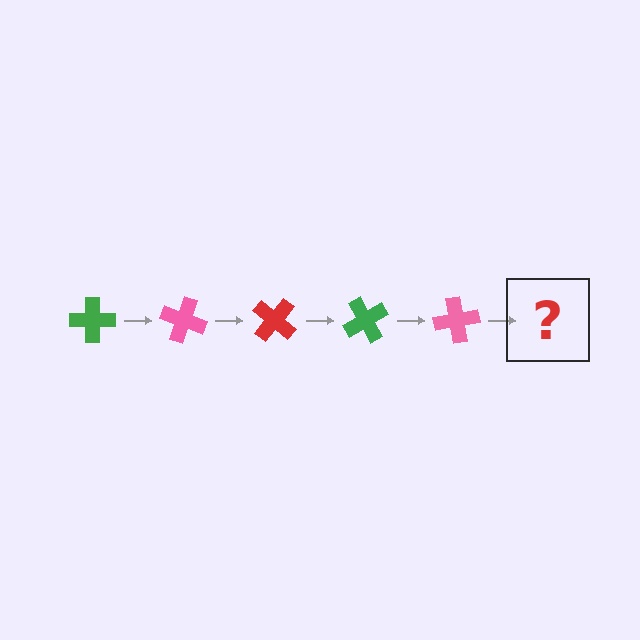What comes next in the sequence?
The next element should be a red cross, rotated 100 degrees from the start.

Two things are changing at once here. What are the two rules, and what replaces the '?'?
The two rules are that it rotates 20 degrees each step and the color cycles through green, pink, and red. The '?' should be a red cross, rotated 100 degrees from the start.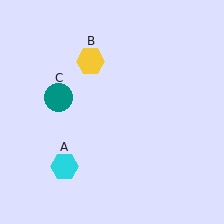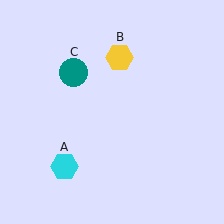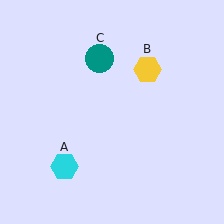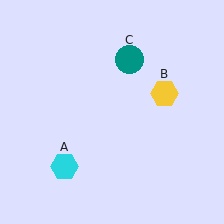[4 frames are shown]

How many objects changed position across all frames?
2 objects changed position: yellow hexagon (object B), teal circle (object C).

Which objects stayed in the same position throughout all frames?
Cyan hexagon (object A) remained stationary.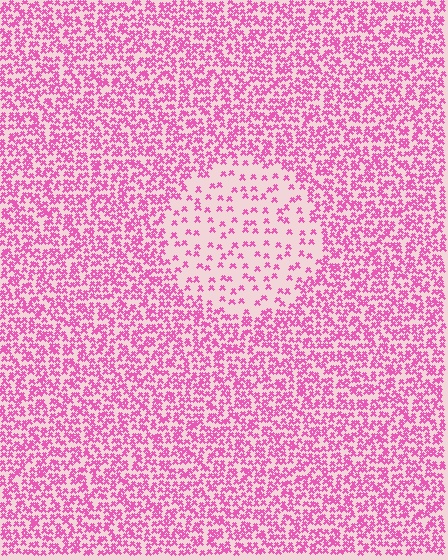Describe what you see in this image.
The image contains small pink elements arranged at two different densities. A circle-shaped region is visible where the elements are less densely packed than the surrounding area.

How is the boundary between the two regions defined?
The boundary is defined by a change in element density (approximately 2.7x ratio). All elements are the same color, size, and shape.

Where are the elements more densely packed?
The elements are more densely packed outside the circle boundary.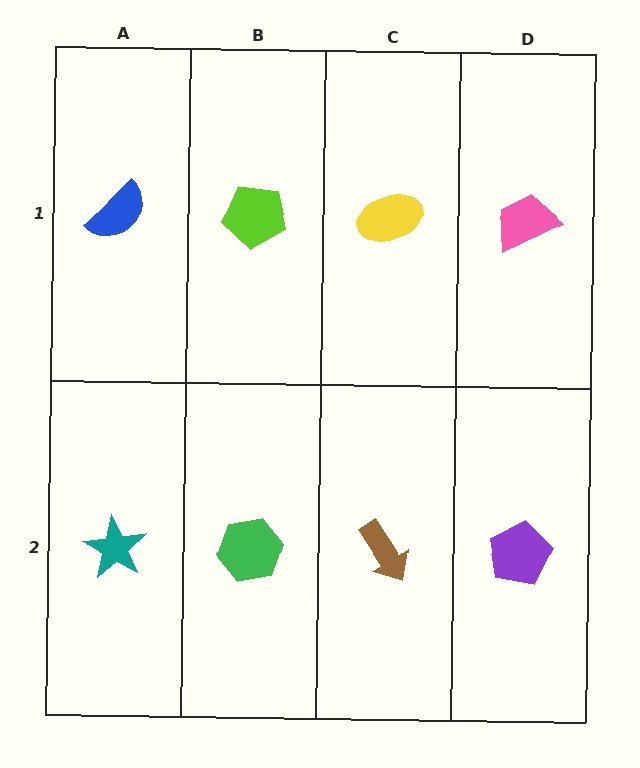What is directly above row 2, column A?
A blue semicircle.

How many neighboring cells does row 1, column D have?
2.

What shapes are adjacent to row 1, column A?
A teal star (row 2, column A), a lime pentagon (row 1, column B).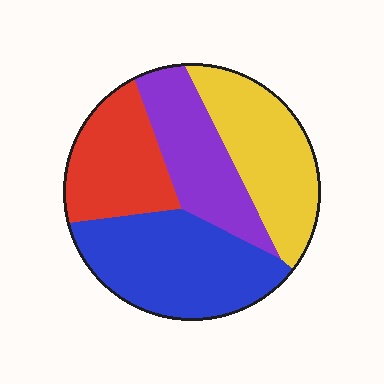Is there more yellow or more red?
Yellow.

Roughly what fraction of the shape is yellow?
Yellow covers 26% of the shape.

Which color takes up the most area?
Blue, at roughly 30%.